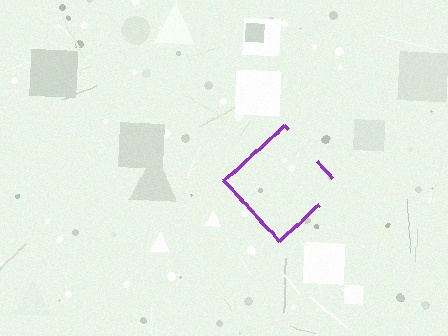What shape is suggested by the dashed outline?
The dashed outline suggests a diamond.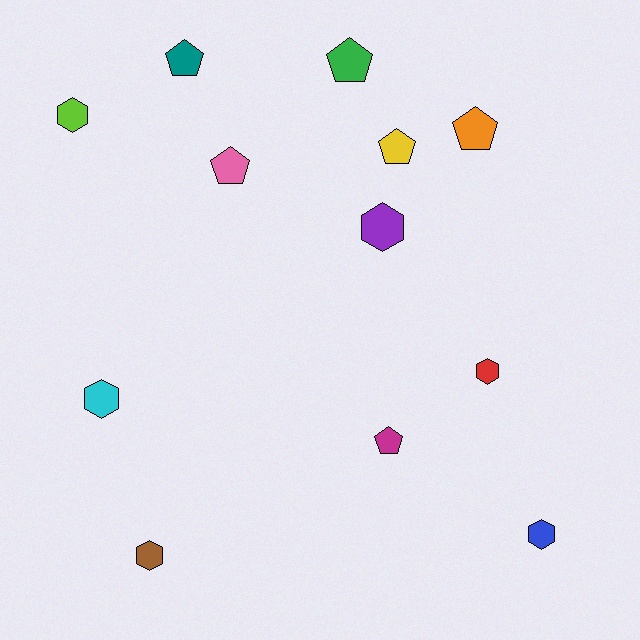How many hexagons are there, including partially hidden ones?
There are 6 hexagons.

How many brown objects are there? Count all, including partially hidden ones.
There is 1 brown object.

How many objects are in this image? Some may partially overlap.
There are 12 objects.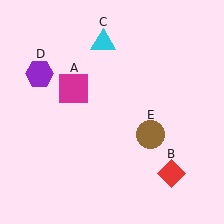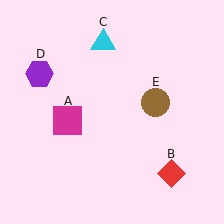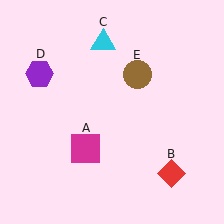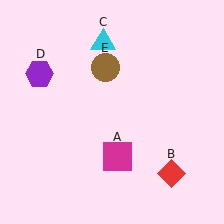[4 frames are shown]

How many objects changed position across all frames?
2 objects changed position: magenta square (object A), brown circle (object E).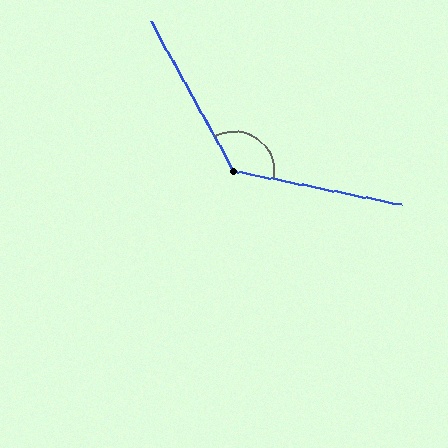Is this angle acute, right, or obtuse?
It is obtuse.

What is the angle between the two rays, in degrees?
Approximately 130 degrees.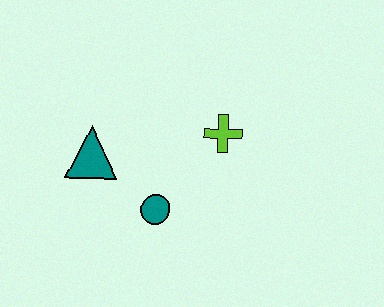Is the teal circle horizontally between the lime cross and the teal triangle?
Yes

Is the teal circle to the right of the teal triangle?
Yes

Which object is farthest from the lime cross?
The teal triangle is farthest from the lime cross.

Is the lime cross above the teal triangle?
Yes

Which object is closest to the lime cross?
The teal circle is closest to the lime cross.